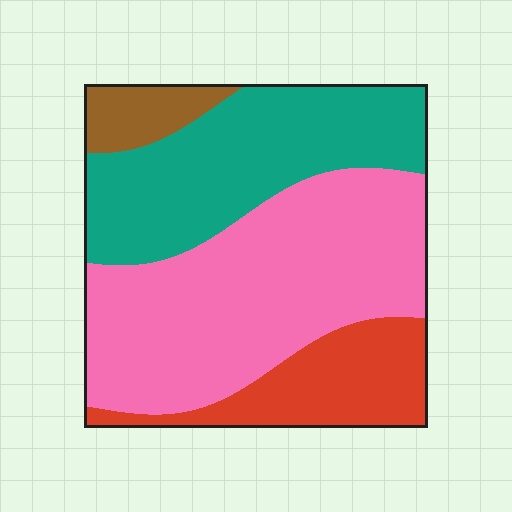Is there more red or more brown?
Red.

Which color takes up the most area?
Pink, at roughly 45%.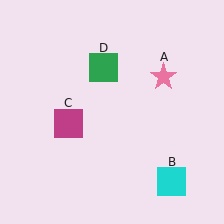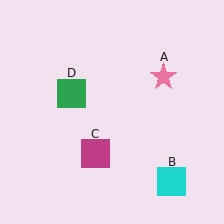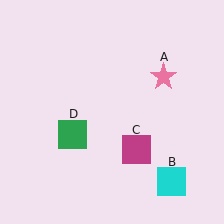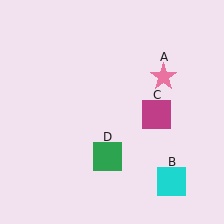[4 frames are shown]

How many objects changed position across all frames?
2 objects changed position: magenta square (object C), green square (object D).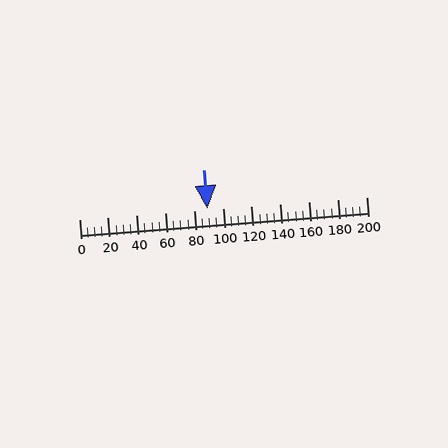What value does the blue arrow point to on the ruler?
The blue arrow points to approximately 89.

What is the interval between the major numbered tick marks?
The major tick marks are spaced 20 units apart.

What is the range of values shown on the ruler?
The ruler shows values from 0 to 200.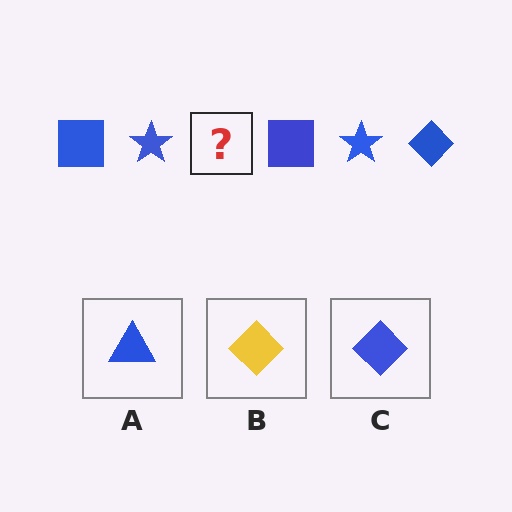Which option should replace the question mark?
Option C.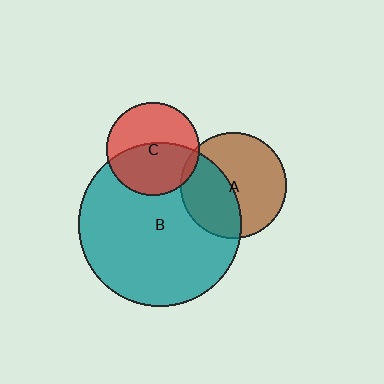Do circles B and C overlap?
Yes.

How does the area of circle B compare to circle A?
Approximately 2.4 times.